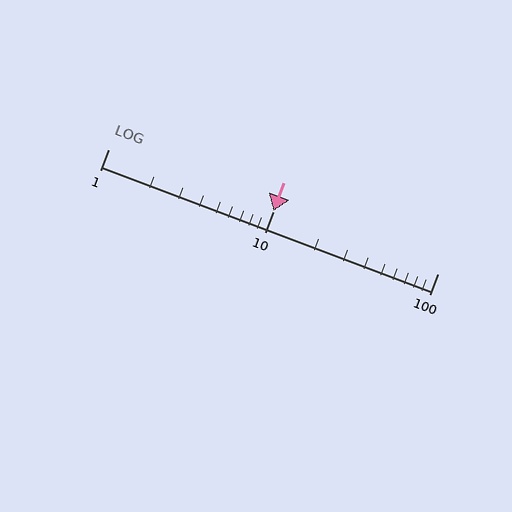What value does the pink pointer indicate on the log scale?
The pointer indicates approximately 10.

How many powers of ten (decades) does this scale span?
The scale spans 2 decades, from 1 to 100.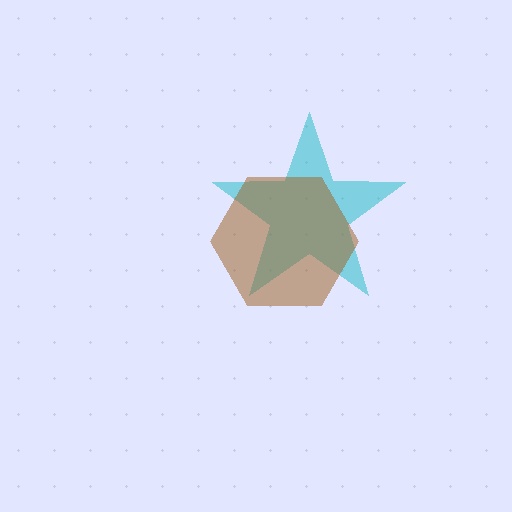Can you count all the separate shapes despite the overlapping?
Yes, there are 2 separate shapes.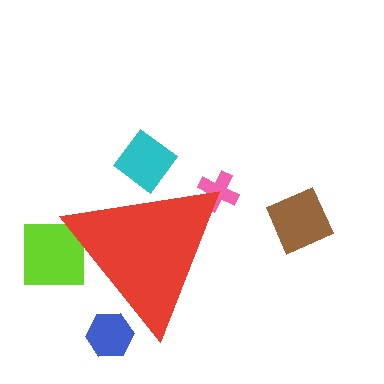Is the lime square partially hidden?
Yes, the lime square is partially hidden behind the red triangle.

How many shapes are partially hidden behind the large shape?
4 shapes are partially hidden.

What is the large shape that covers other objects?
A red triangle.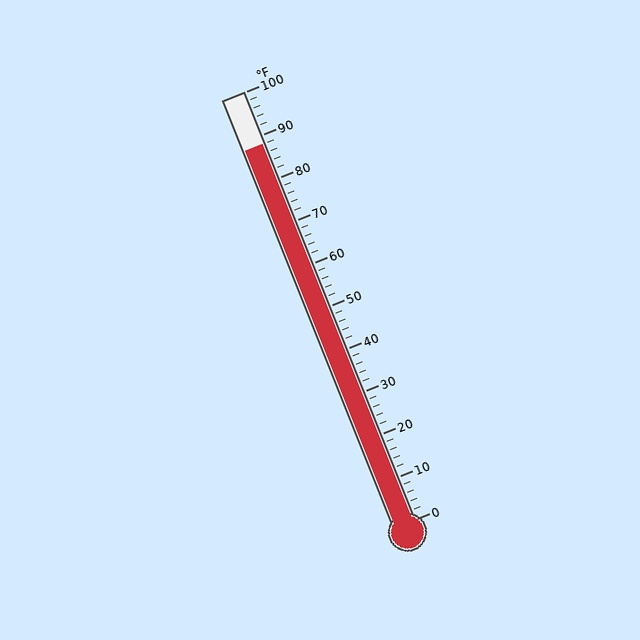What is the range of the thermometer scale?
The thermometer scale ranges from 0°F to 100°F.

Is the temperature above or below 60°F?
The temperature is above 60°F.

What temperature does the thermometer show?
The thermometer shows approximately 88°F.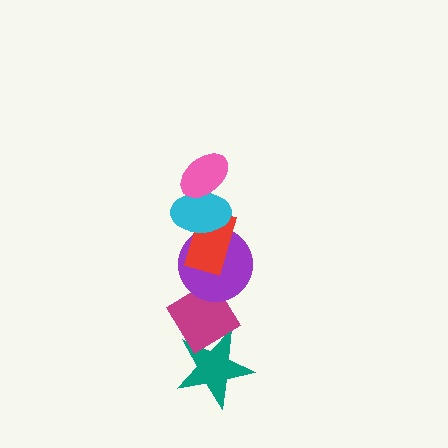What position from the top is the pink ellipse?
The pink ellipse is 1st from the top.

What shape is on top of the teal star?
The magenta diamond is on top of the teal star.